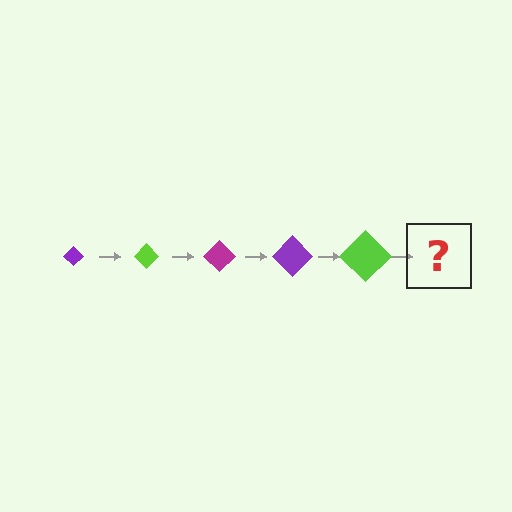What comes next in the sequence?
The next element should be a magenta diamond, larger than the previous one.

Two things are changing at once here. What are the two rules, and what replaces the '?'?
The two rules are that the diamond grows larger each step and the color cycles through purple, lime, and magenta. The '?' should be a magenta diamond, larger than the previous one.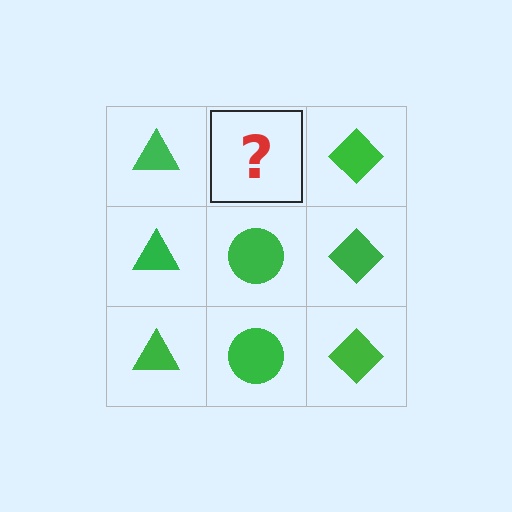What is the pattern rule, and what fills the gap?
The rule is that each column has a consistent shape. The gap should be filled with a green circle.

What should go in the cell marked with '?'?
The missing cell should contain a green circle.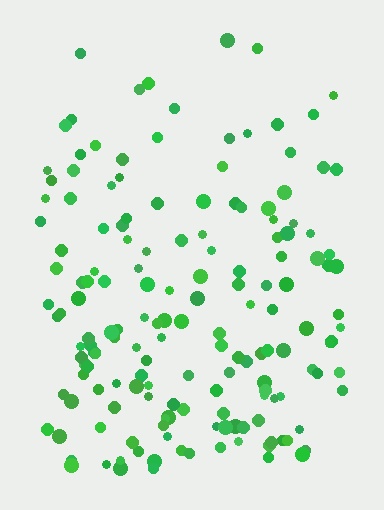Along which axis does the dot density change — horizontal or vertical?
Vertical.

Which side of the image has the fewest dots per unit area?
The top.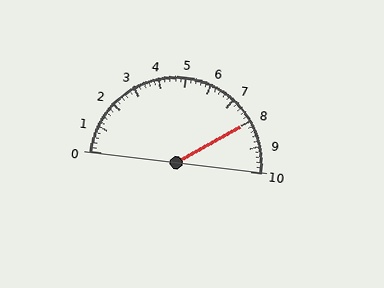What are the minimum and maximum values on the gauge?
The gauge ranges from 0 to 10.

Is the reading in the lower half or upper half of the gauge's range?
The reading is in the upper half of the range (0 to 10).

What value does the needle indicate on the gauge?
The needle indicates approximately 8.0.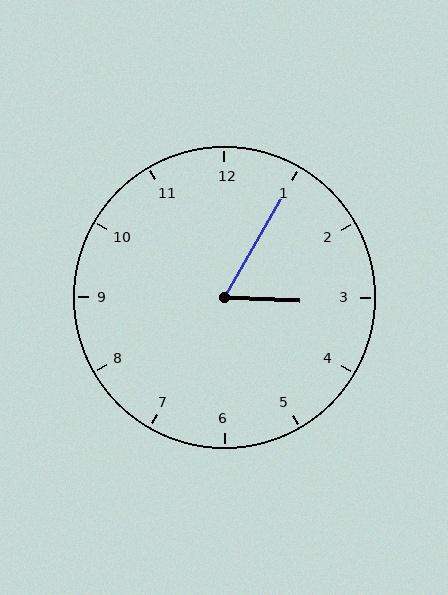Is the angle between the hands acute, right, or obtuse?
It is acute.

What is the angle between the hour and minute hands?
Approximately 62 degrees.